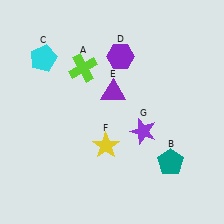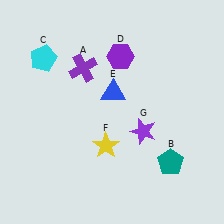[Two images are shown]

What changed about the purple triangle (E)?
In Image 1, E is purple. In Image 2, it changed to blue.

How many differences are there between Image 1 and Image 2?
There are 2 differences between the two images.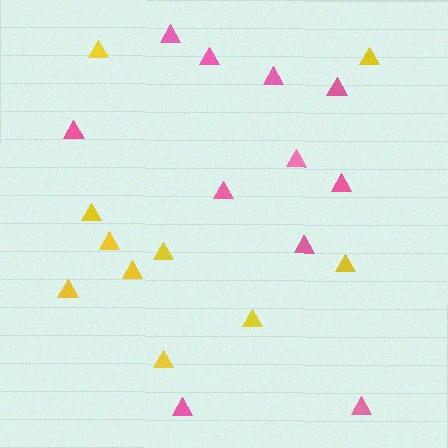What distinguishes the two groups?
There are 2 groups: one group of pink triangles (11) and one group of yellow triangles (10).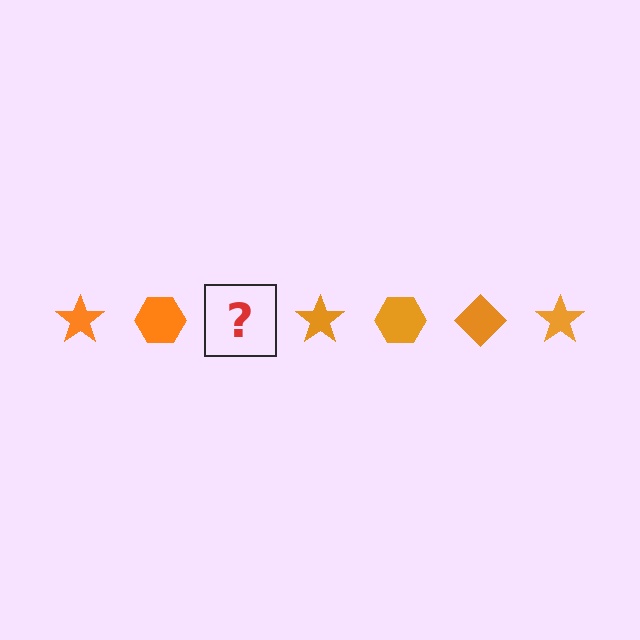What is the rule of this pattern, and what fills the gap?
The rule is that the pattern cycles through star, hexagon, diamond shapes in orange. The gap should be filled with an orange diamond.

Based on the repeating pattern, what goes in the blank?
The blank should be an orange diamond.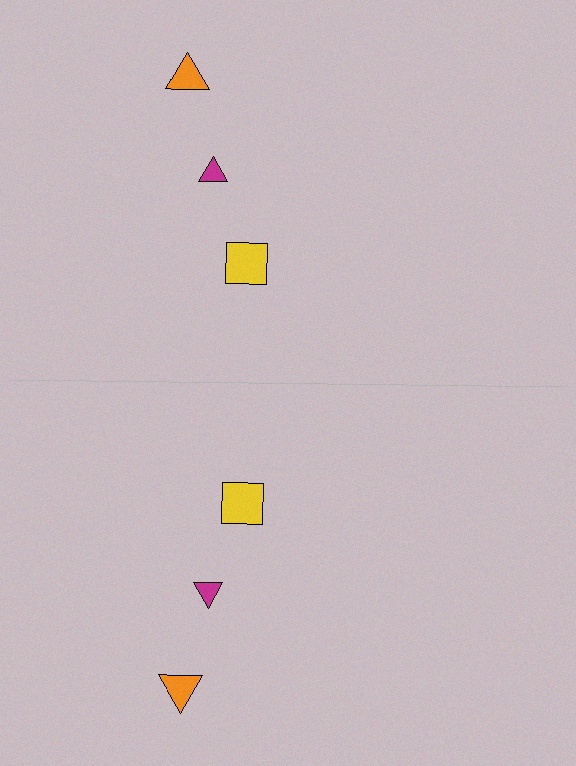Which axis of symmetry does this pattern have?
The pattern has a horizontal axis of symmetry running through the center of the image.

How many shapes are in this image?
There are 6 shapes in this image.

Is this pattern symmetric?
Yes, this pattern has bilateral (reflection) symmetry.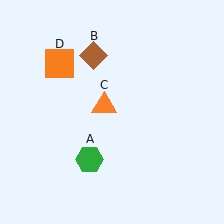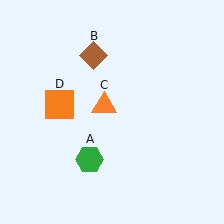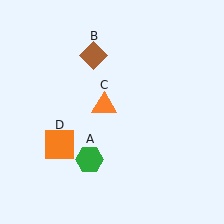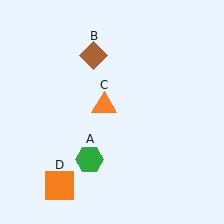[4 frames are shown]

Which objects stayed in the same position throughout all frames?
Green hexagon (object A) and brown diamond (object B) and orange triangle (object C) remained stationary.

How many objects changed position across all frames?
1 object changed position: orange square (object D).